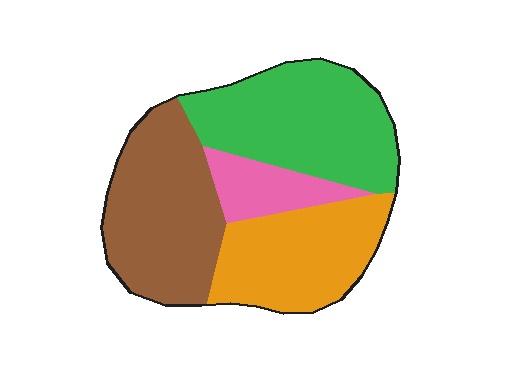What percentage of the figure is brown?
Brown covers about 30% of the figure.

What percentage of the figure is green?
Green takes up about one third (1/3) of the figure.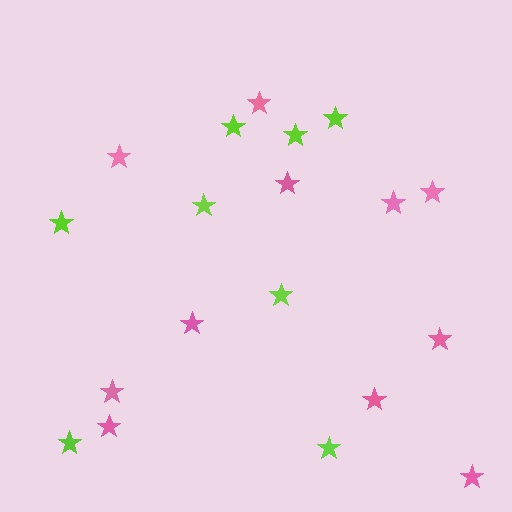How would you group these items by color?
There are 2 groups: one group of pink stars (11) and one group of lime stars (8).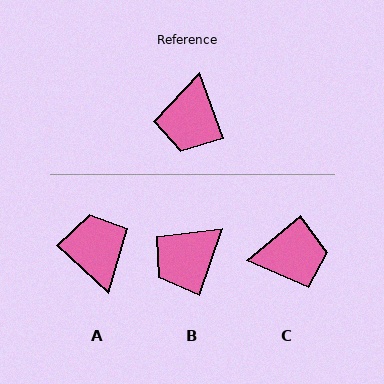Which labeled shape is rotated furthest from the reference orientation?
A, about 153 degrees away.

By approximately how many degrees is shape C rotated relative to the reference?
Approximately 109 degrees counter-clockwise.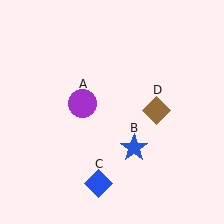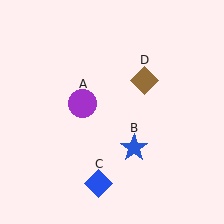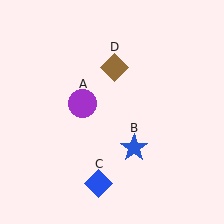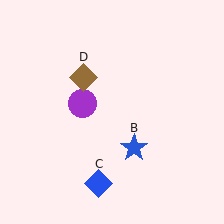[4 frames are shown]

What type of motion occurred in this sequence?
The brown diamond (object D) rotated counterclockwise around the center of the scene.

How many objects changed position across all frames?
1 object changed position: brown diamond (object D).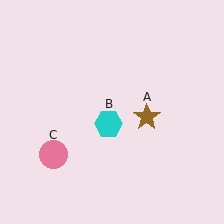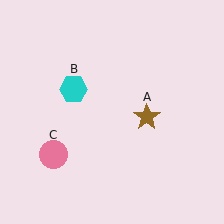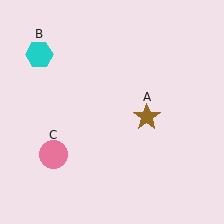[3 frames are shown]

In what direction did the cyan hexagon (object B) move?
The cyan hexagon (object B) moved up and to the left.